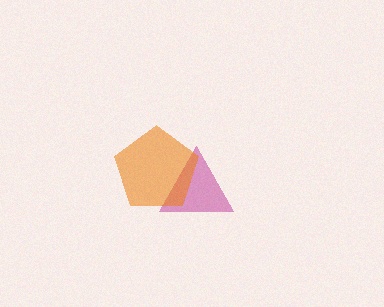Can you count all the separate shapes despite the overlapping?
Yes, there are 2 separate shapes.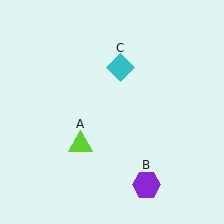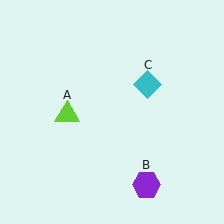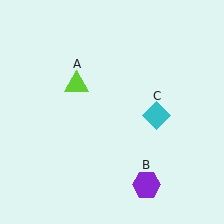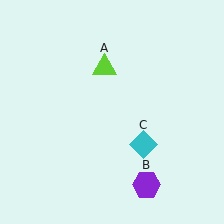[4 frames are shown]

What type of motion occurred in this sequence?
The lime triangle (object A), cyan diamond (object C) rotated clockwise around the center of the scene.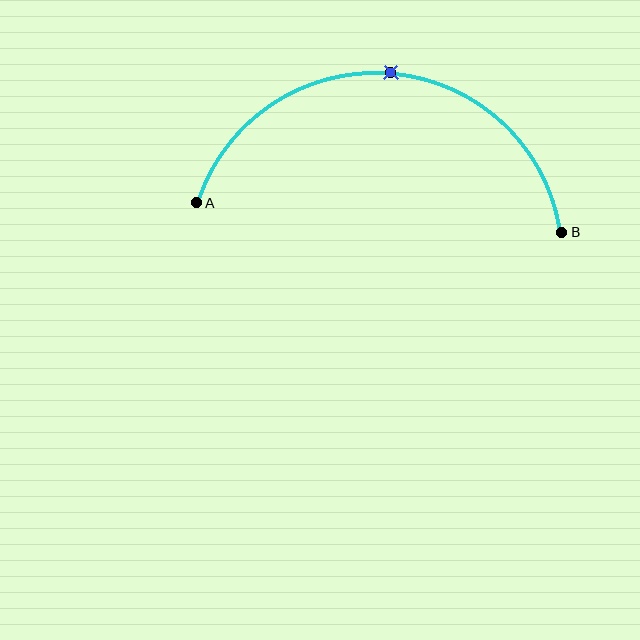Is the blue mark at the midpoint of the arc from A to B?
Yes. The blue mark lies on the arc at equal arc-length from both A and B — it is the arc midpoint.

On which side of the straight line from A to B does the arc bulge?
The arc bulges above the straight line connecting A and B.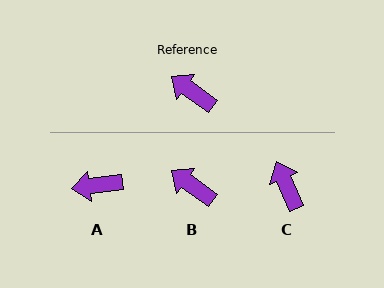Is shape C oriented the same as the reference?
No, it is off by about 31 degrees.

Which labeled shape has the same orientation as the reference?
B.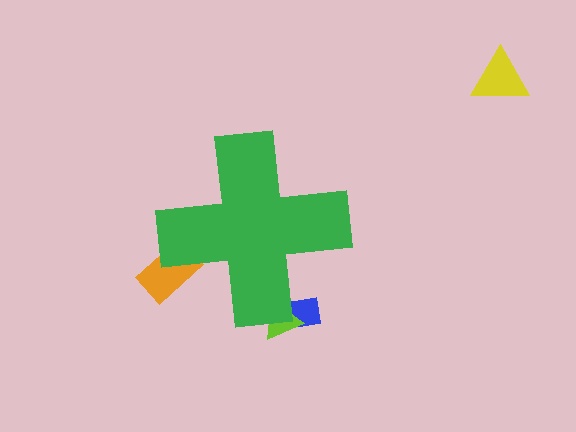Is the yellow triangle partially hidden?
No, the yellow triangle is fully visible.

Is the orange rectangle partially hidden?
Yes, the orange rectangle is partially hidden behind the green cross.